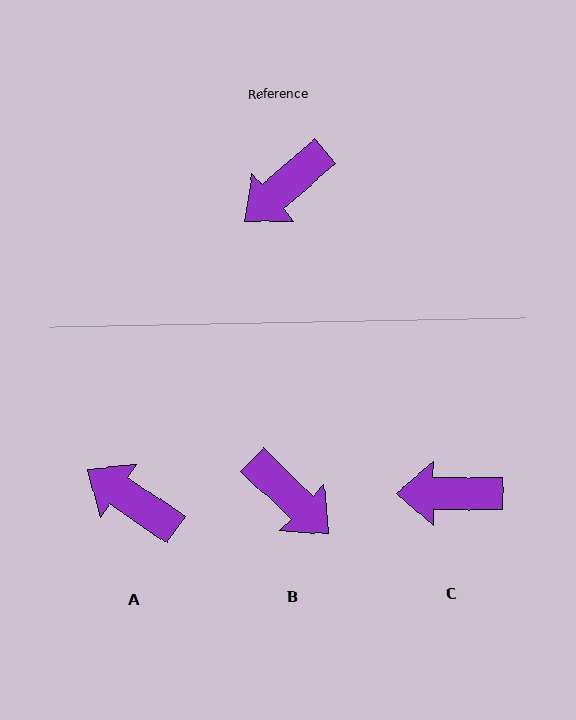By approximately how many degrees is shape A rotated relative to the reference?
Approximately 76 degrees clockwise.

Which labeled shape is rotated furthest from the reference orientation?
B, about 95 degrees away.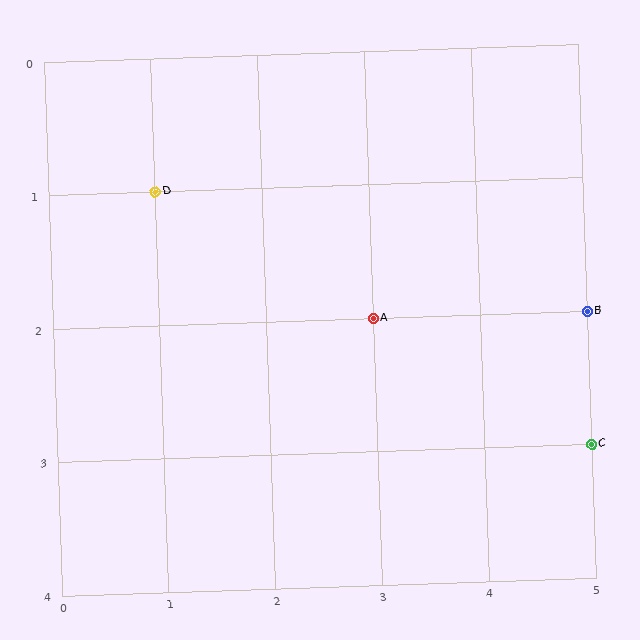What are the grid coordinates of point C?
Point C is at grid coordinates (5, 3).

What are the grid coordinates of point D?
Point D is at grid coordinates (1, 1).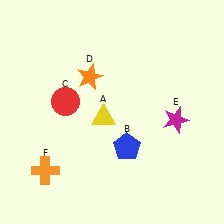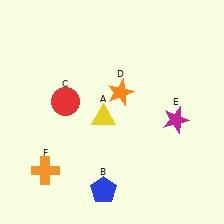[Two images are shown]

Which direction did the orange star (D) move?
The orange star (D) moved right.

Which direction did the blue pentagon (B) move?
The blue pentagon (B) moved down.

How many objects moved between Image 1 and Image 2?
2 objects moved between the two images.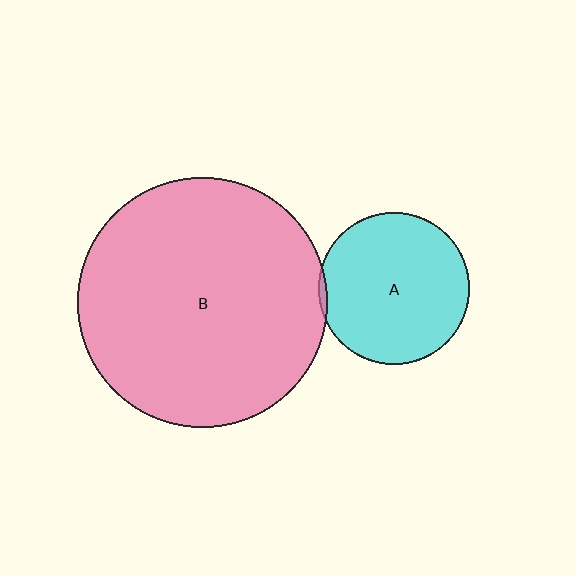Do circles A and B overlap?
Yes.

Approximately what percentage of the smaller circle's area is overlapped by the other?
Approximately 5%.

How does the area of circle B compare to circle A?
Approximately 2.7 times.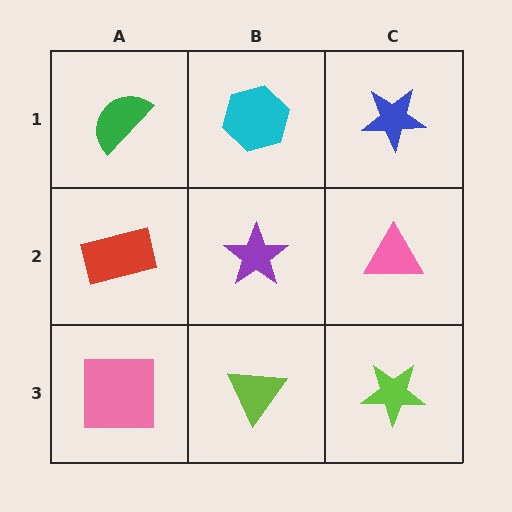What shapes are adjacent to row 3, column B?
A purple star (row 2, column B), a pink square (row 3, column A), a lime star (row 3, column C).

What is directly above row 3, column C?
A pink triangle.